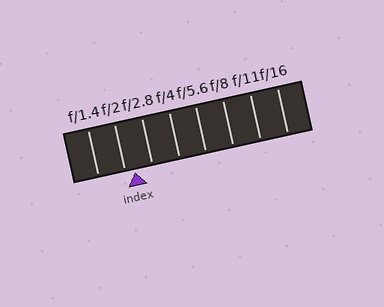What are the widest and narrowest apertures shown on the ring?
The widest aperture shown is f/1.4 and the narrowest is f/16.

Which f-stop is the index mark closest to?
The index mark is closest to f/2.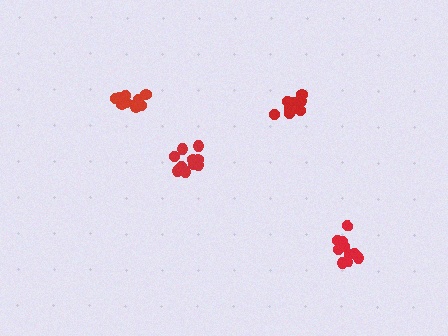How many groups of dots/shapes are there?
There are 4 groups.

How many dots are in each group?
Group 1: 12 dots, Group 2: 11 dots, Group 3: 10 dots, Group 4: 11 dots (44 total).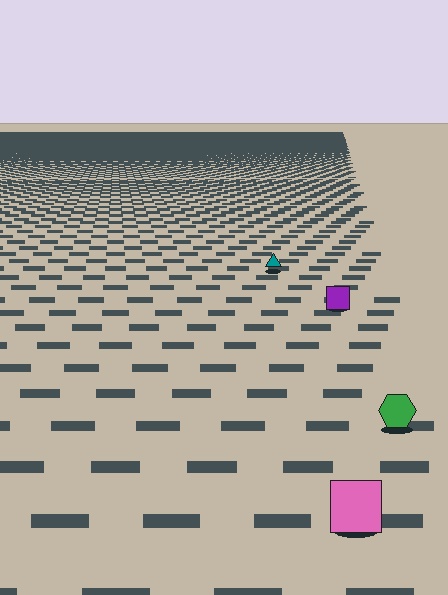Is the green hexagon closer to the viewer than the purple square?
Yes. The green hexagon is closer — you can tell from the texture gradient: the ground texture is coarser near it.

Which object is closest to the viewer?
The pink square is closest. The texture marks near it are larger and more spread out.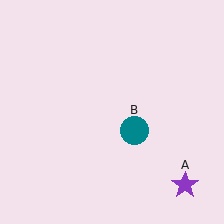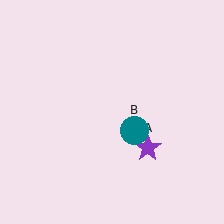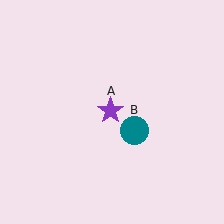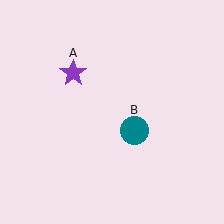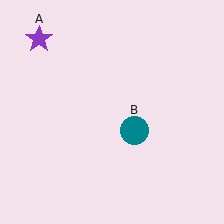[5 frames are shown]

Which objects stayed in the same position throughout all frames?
Teal circle (object B) remained stationary.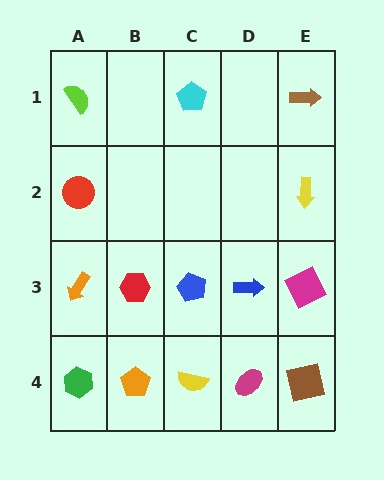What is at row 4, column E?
A brown square.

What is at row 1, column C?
A cyan pentagon.